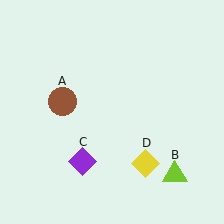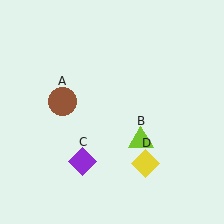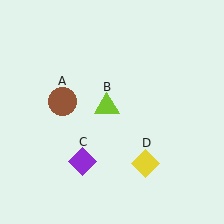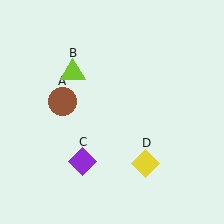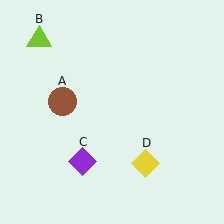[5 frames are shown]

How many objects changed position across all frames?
1 object changed position: lime triangle (object B).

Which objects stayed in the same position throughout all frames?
Brown circle (object A) and purple diamond (object C) and yellow diamond (object D) remained stationary.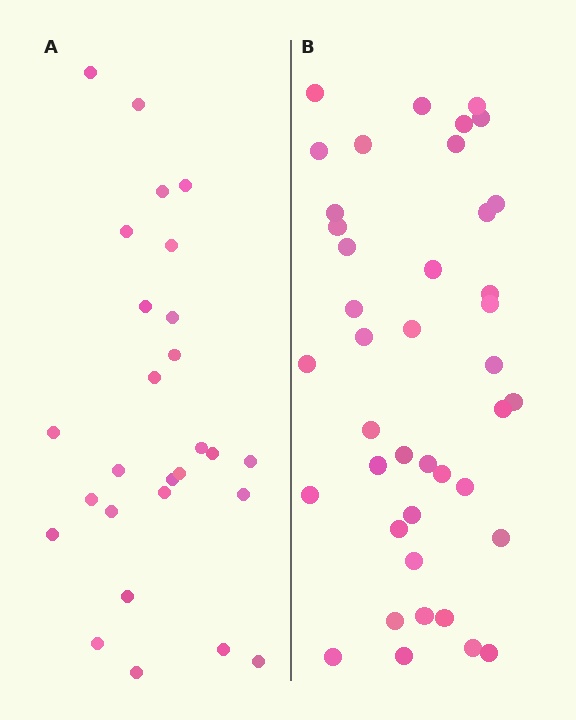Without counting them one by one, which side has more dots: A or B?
Region B (the right region) has more dots.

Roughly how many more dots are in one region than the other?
Region B has approximately 15 more dots than region A.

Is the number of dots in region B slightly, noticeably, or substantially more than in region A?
Region B has substantially more. The ratio is roughly 1.5 to 1.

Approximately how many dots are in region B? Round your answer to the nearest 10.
About 40 dots. (The exact count is 41, which rounds to 40.)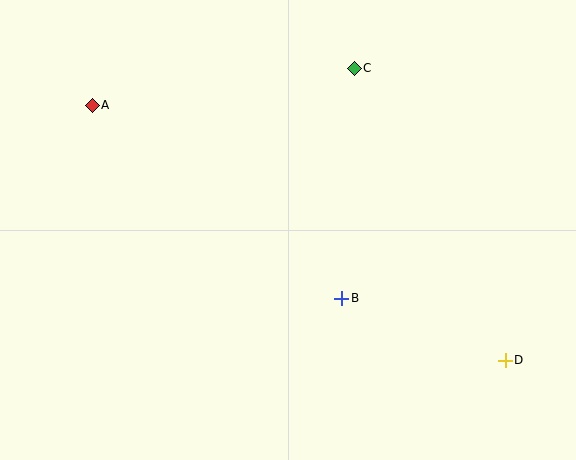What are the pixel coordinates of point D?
Point D is at (505, 360).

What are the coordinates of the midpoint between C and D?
The midpoint between C and D is at (430, 214).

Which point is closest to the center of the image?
Point B at (342, 298) is closest to the center.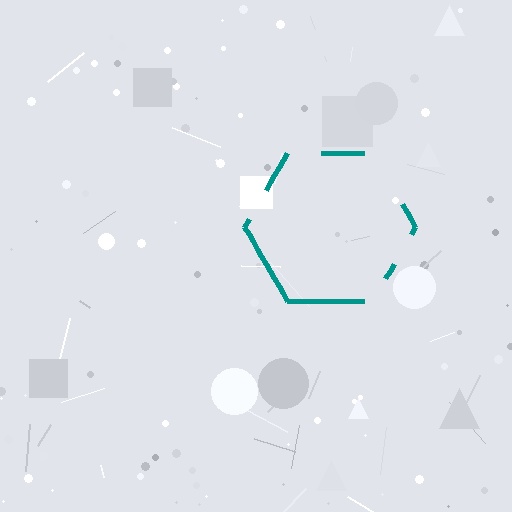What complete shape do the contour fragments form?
The contour fragments form a hexagon.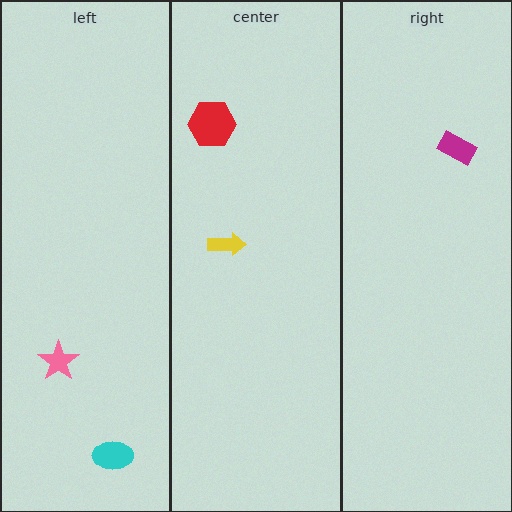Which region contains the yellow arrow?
The center region.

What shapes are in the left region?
The pink star, the cyan ellipse.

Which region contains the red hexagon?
The center region.